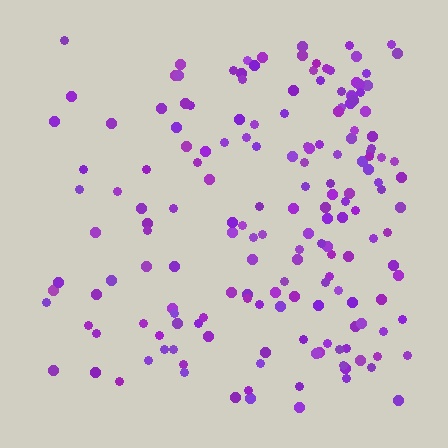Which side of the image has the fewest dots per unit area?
The left.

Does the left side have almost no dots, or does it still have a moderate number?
Still a moderate number, just noticeably fewer than the right.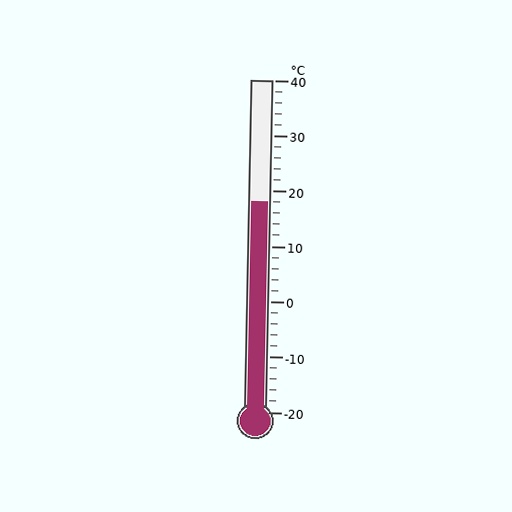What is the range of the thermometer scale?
The thermometer scale ranges from -20°C to 40°C.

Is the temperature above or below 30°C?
The temperature is below 30°C.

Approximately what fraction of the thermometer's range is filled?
The thermometer is filled to approximately 65% of its range.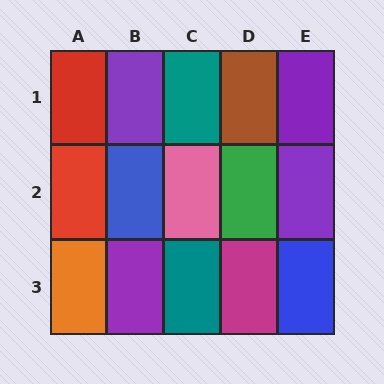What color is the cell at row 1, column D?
Brown.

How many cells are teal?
2 cells are teal.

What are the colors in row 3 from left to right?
Orange, purple, teal, magenta, blue.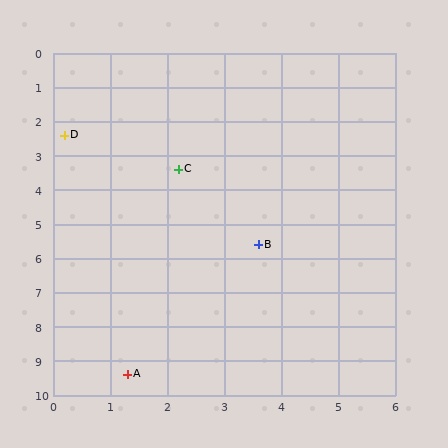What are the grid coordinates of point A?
Point A is at approximately (1.3, 9.4).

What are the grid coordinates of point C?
Point C is at approximately (2.2, 3.4).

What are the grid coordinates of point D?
Point D is at approximately (0.2, 2.4).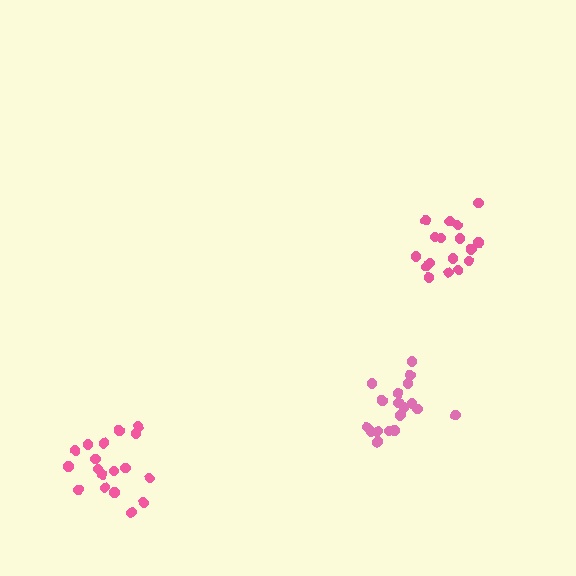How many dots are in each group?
Group 1: 17 dots, Group 2: 18 dots, Group 3: 18 dots (53 total).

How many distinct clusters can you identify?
There are 3 distinct clusters.